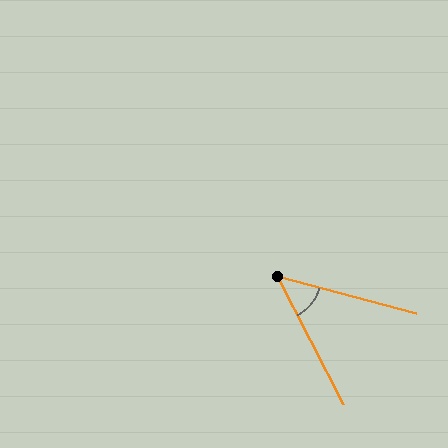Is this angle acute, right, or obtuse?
It is acute.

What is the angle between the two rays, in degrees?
Approximately 48 degrees.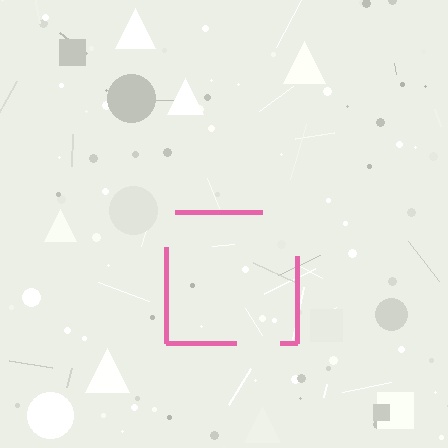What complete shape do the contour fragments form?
The contour fragments form a square.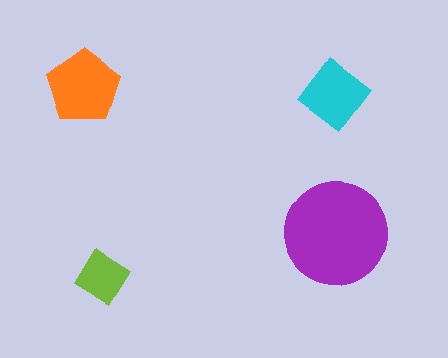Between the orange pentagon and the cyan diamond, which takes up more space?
The orange pentagon.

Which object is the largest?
The purple circle.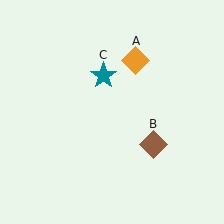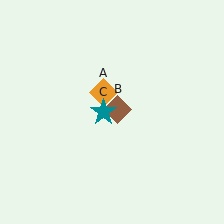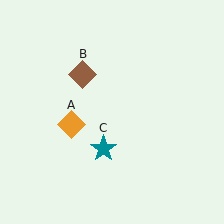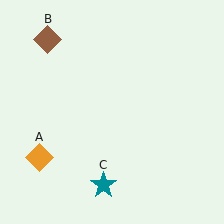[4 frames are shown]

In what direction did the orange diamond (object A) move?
The orange diamond (object A) moved down and to the left.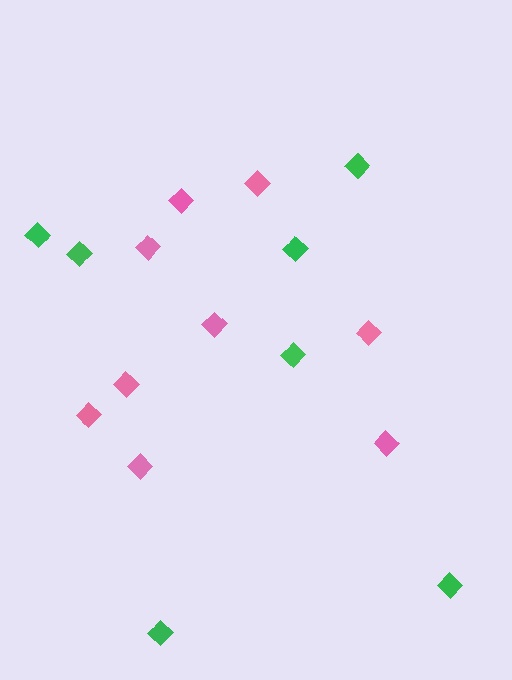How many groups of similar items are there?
There are 2 groups: one group of pink diamonds (9) and one group of green diamonds (7).